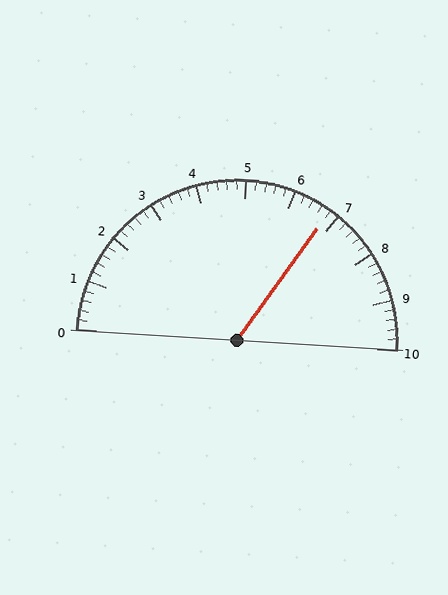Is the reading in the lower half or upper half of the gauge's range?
The reading is in the upper half of the range (0 to 10).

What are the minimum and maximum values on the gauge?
The gauge ranges from 0 to 10.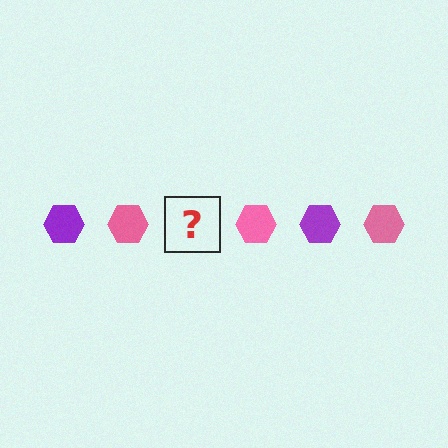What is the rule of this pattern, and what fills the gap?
The rule is that the pattern cycles through purple, pink hexagons. The gap should be filled with a purple hexagon.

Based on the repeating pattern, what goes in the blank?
The blank should be a purple hexagon.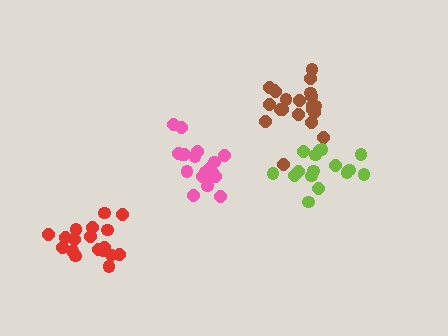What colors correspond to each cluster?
The clusters are colored: brown, red, lime, pink.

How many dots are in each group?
Group 1: 21 dots, Group 2: 18 dots, Group 3: 16 dots, Group 4: 19 dots (74 total).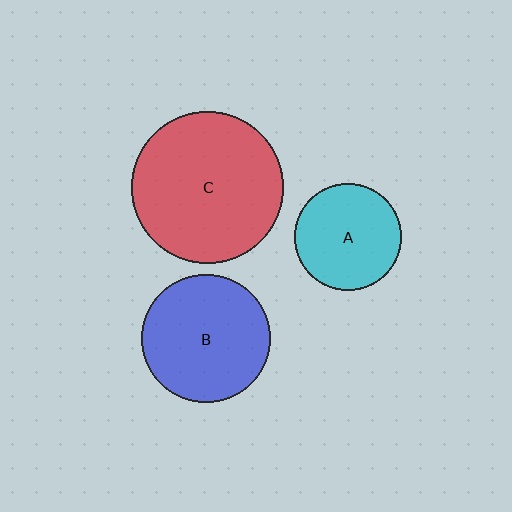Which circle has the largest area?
Circle C (red).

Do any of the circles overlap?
No, none of the circles overlap.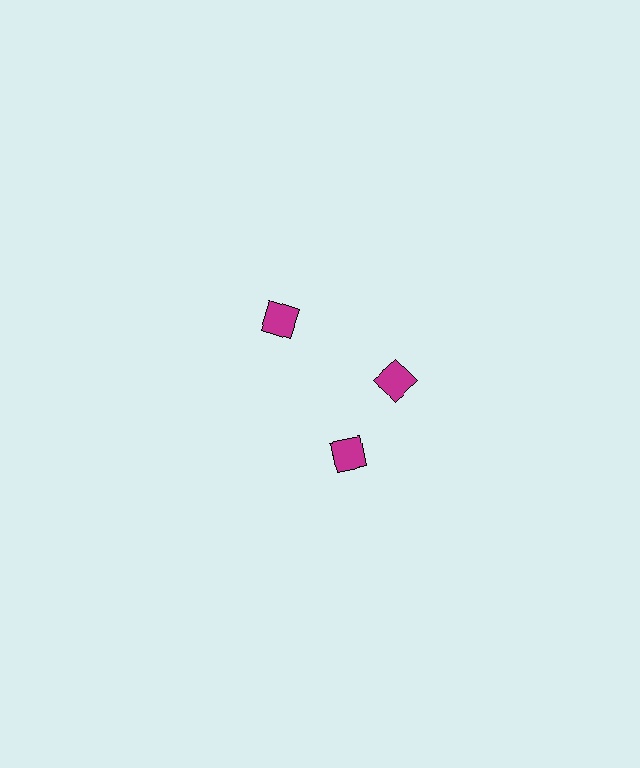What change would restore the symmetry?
The symmetry would be restored by rotating it back into even spacing with its neighbors so that all 3 diamonds sit at equal angles and equal distance from the center.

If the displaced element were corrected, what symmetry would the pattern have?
It would have 3-fold rotational symmetry — the pattern would map onto itself every 120 degrees.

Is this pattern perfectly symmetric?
No. The 3 magenta diamonds are arranged in a ring, but one element near the 7 o'clock position is rotated out of alignment along the ring, breaking the 3-fold rotational symmetry.